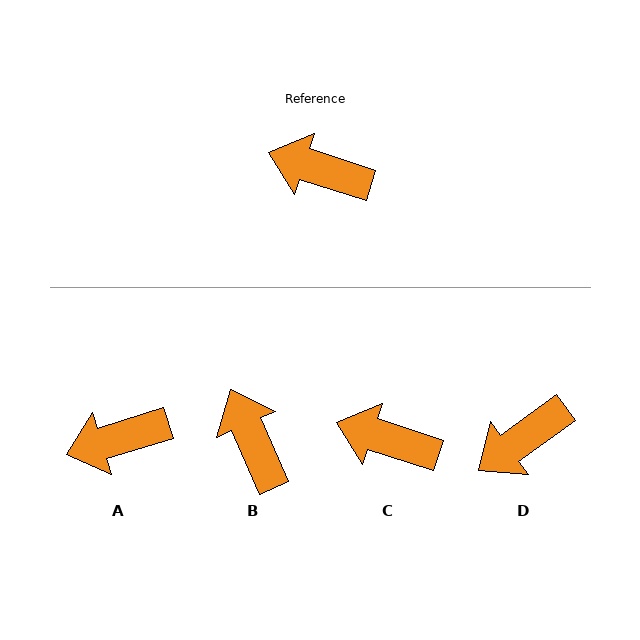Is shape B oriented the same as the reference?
No, it is off by about 48 degrees.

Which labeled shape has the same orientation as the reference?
C.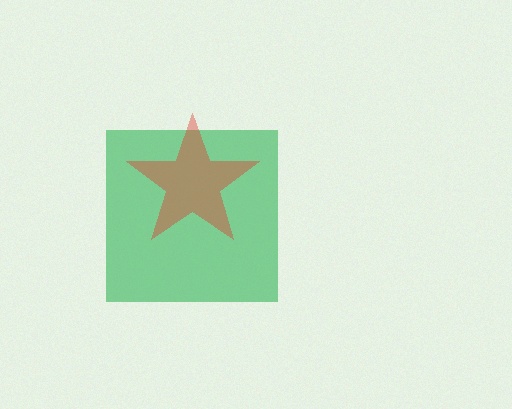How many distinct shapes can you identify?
There are 2 distinct shapes: a green square, a red star.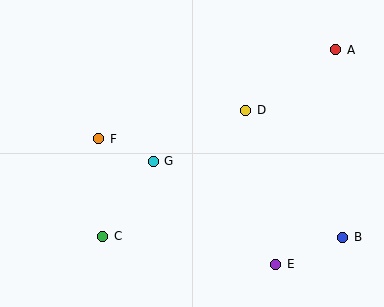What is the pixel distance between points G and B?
The distance between G and B is 205 pixels.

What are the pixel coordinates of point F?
Point F is at (99, 139).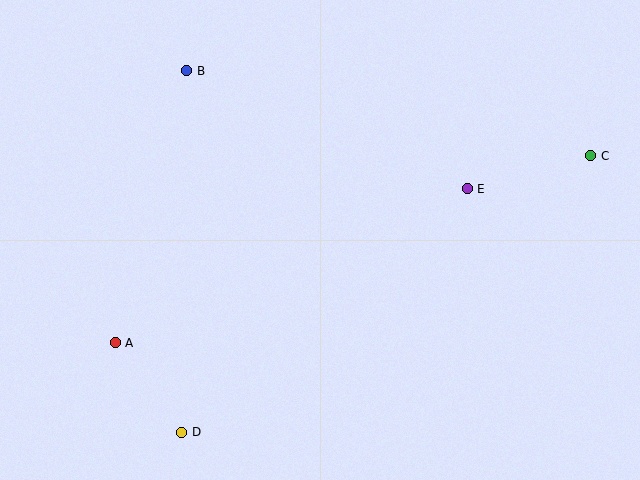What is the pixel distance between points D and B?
The distance between D and B is 361 pixels.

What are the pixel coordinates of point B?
Point B is at (187, 71).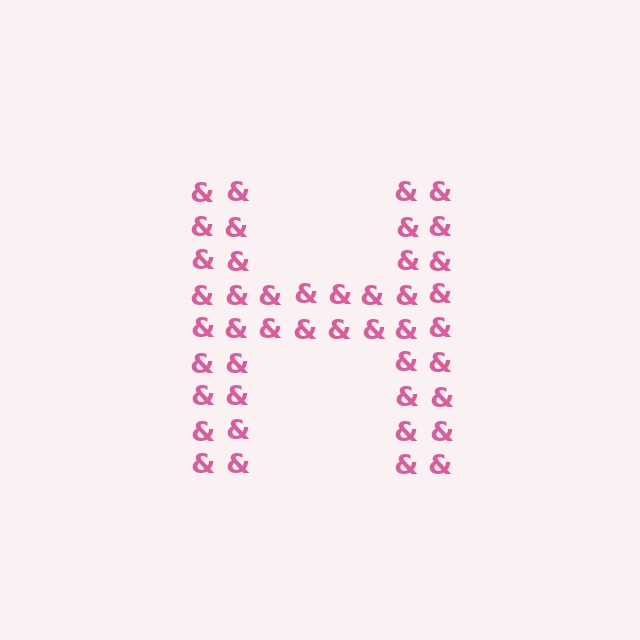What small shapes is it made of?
It is made of small ampersands.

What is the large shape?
The large shape is the letter H.